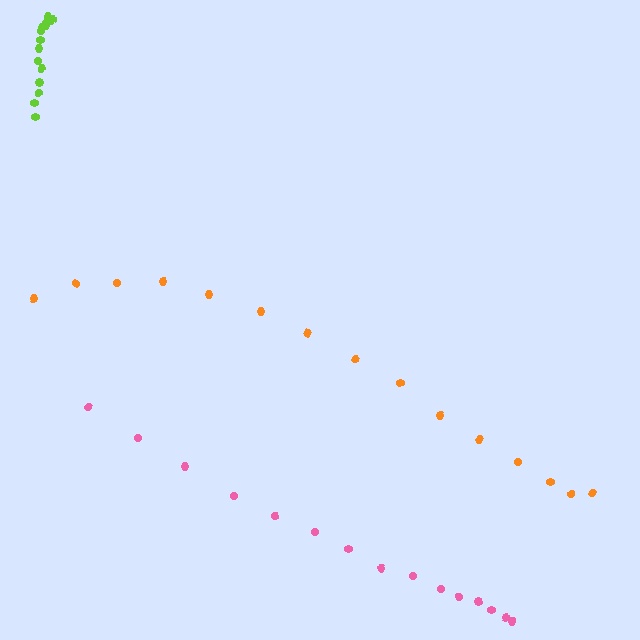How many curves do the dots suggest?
There are 3 distinct paths.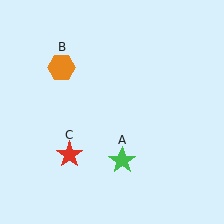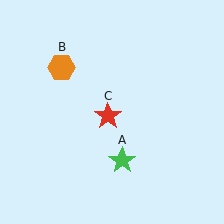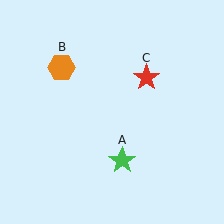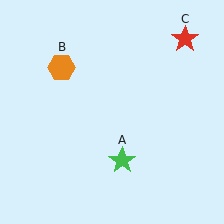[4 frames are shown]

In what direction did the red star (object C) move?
The red star (object C) moved up and to the right.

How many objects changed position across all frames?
1 object changed position: red star (object C).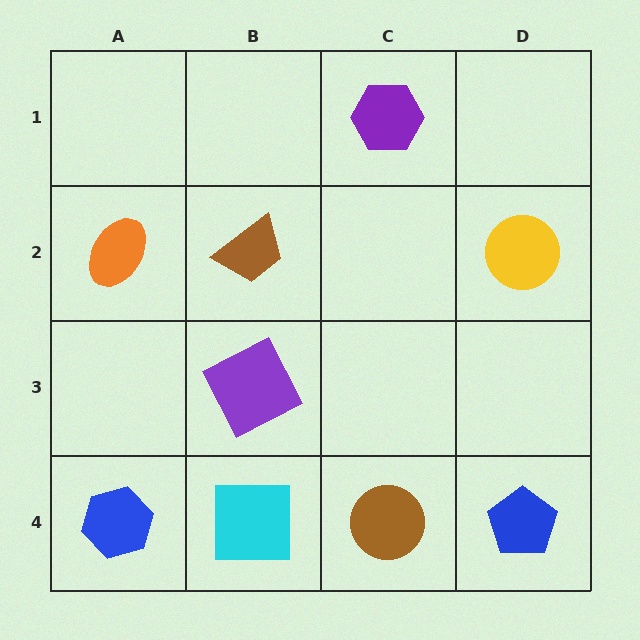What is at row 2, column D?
A yellow circle.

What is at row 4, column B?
A cyan square.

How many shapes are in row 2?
3 shapes.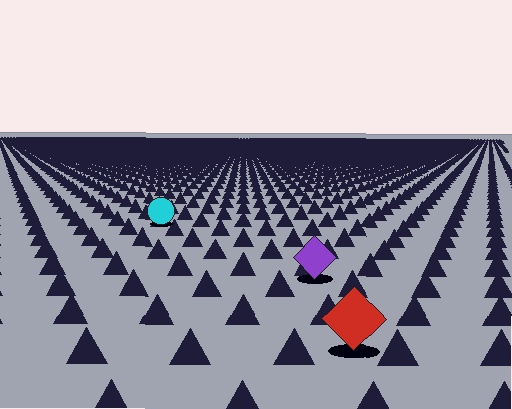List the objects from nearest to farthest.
From nearest to farthest: the red diamond, the purple diamond, the cyan circle.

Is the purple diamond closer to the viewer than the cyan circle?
Yes. The purple diamond is closer — you can tell from the texture gradient: the ground texture is coarser near it.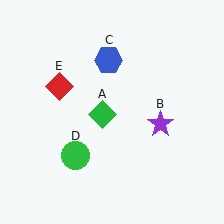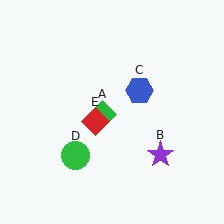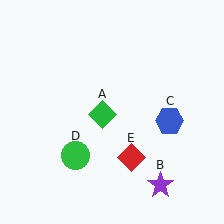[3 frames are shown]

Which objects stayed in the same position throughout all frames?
Green diamond (object A) and green circle (object D) remained stationary.